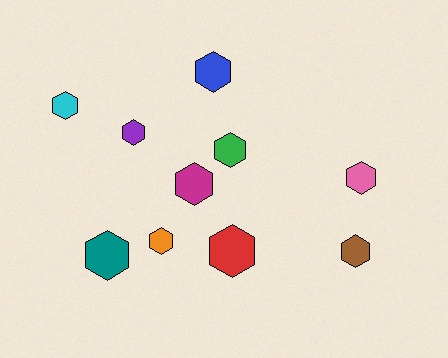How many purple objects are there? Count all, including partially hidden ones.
There is 1 purple object.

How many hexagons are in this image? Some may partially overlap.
There are 10 hexagons.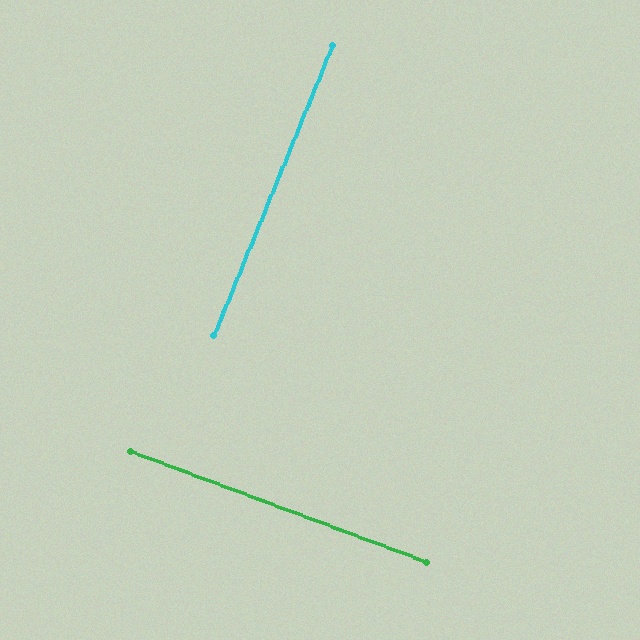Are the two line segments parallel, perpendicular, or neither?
Perpendicular — they meet at approximately 88°.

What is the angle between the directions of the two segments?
Approximately 88 degrees.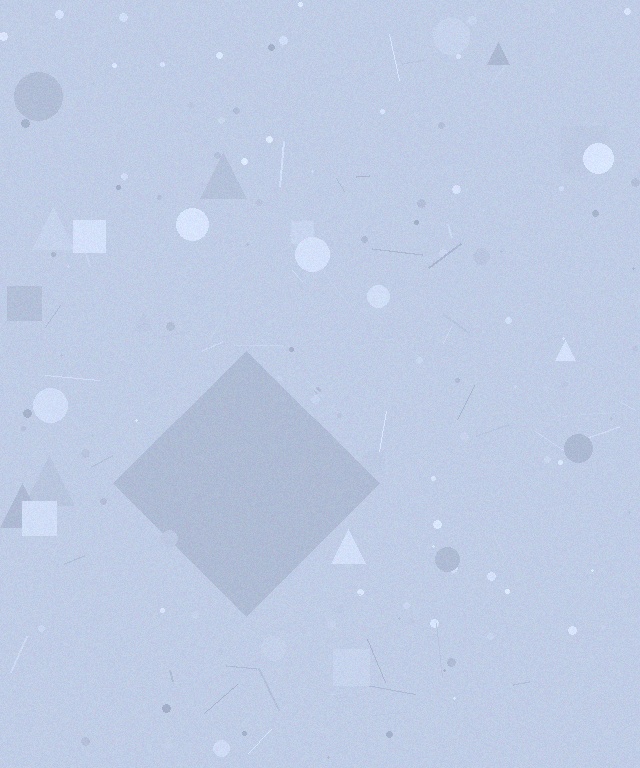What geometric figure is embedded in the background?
A diamond is embedded in the background.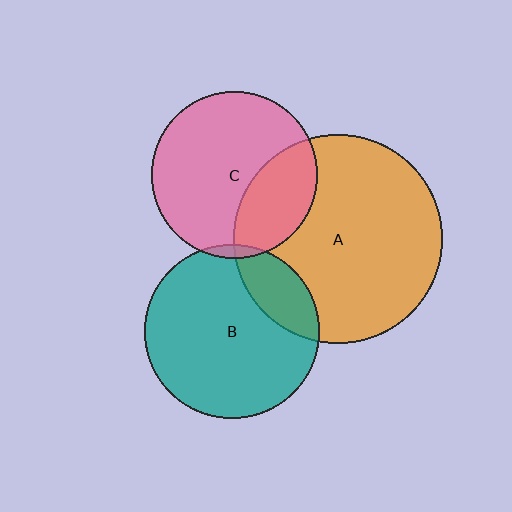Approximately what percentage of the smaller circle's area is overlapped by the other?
Approximately 5%.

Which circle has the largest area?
Circle A (orange).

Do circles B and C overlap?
Yes.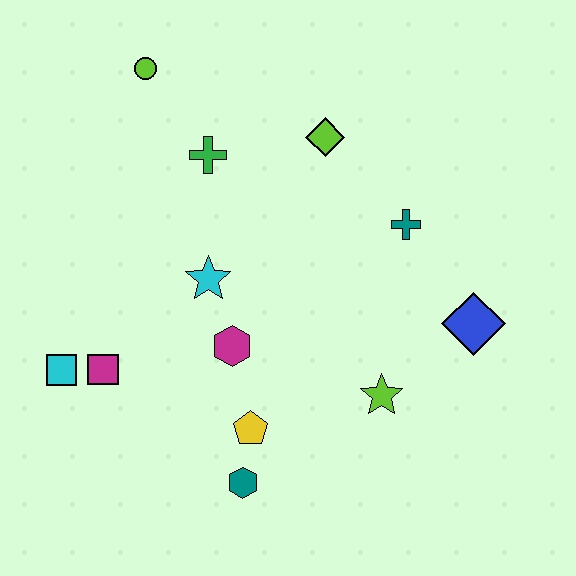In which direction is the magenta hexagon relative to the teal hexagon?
The magenta hexagon is above the teal hexagon.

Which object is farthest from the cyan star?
The blue diamond is farthest from the cyan star.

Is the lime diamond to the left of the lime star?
Yes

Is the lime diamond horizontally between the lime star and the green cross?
Yes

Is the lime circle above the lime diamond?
Yes